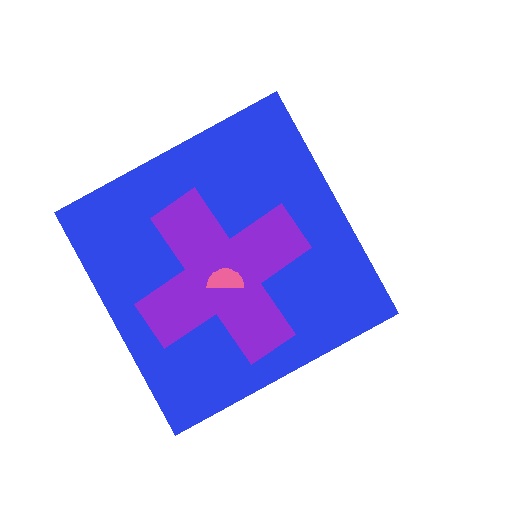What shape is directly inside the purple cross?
The pink semicircle.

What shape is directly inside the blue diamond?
The purple cross.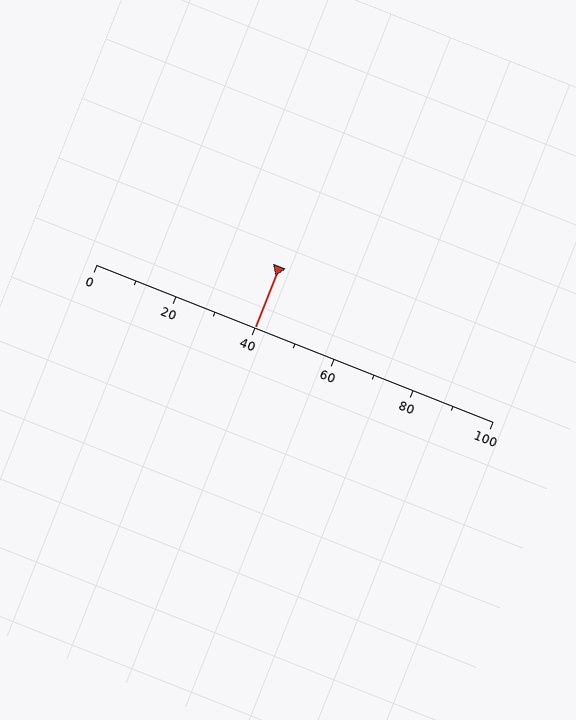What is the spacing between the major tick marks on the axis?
The major ticks are spaced 20 apart.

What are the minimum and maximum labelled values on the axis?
The axis runs from 0 to 100.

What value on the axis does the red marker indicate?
The marker indicates approximately 40.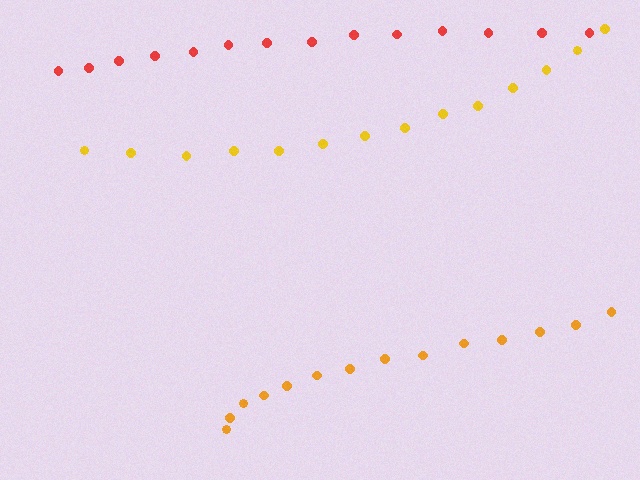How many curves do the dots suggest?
There are 3 distinct paths.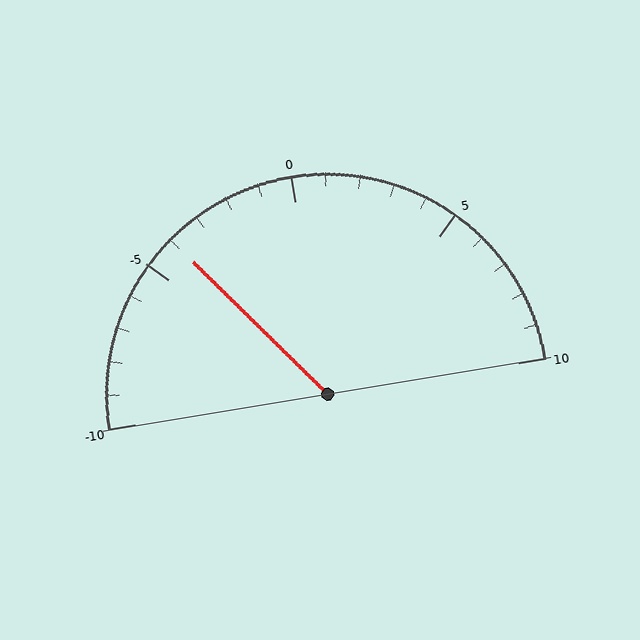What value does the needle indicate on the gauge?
The needle indicates approximately -4.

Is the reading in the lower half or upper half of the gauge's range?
The reading is in the lower half of the range (-10 to 10).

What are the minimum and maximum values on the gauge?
The gauge ranges from -10 to 10.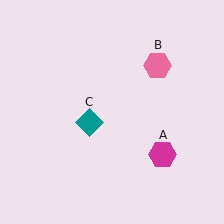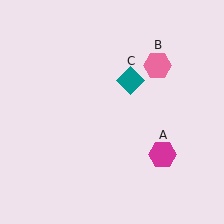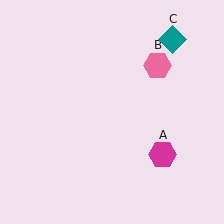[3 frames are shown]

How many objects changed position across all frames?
1 object changed position: teal diamond (object C).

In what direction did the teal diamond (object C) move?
The teal diamond (object C) moved up and to the right.